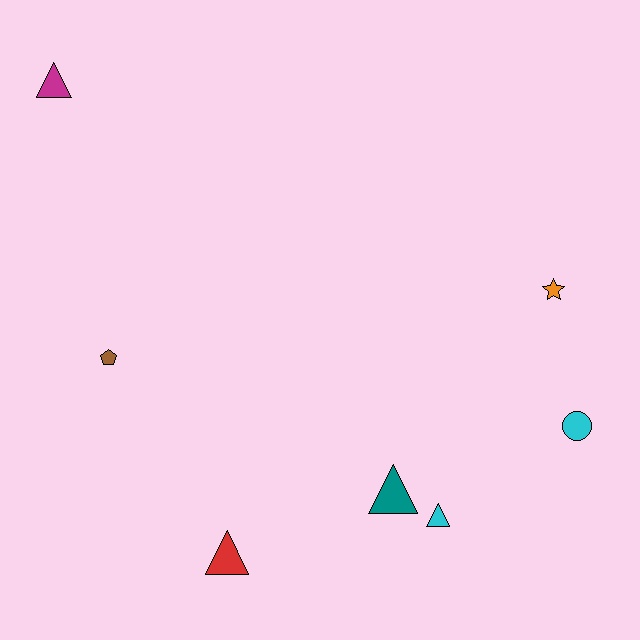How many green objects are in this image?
There are no green objects.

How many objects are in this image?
There are 7 objects.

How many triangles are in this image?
There are 4 triangles.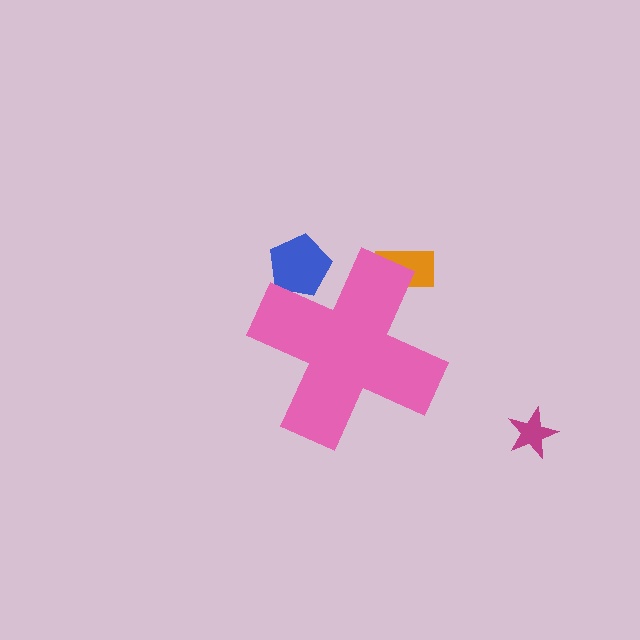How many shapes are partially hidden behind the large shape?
2 shapes are partially hidden.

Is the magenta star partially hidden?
No, the magenta star is fully visible.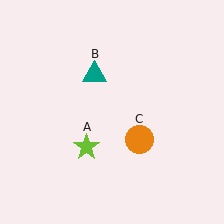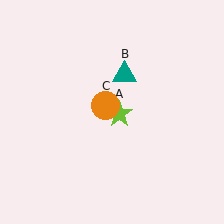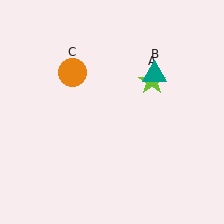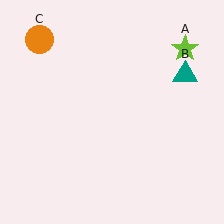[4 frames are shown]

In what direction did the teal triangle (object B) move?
The teal triangle (object B) moved right.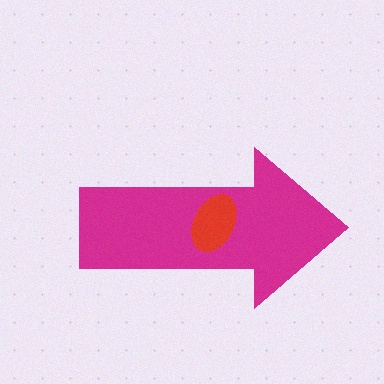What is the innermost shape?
The red ellipse.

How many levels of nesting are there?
2.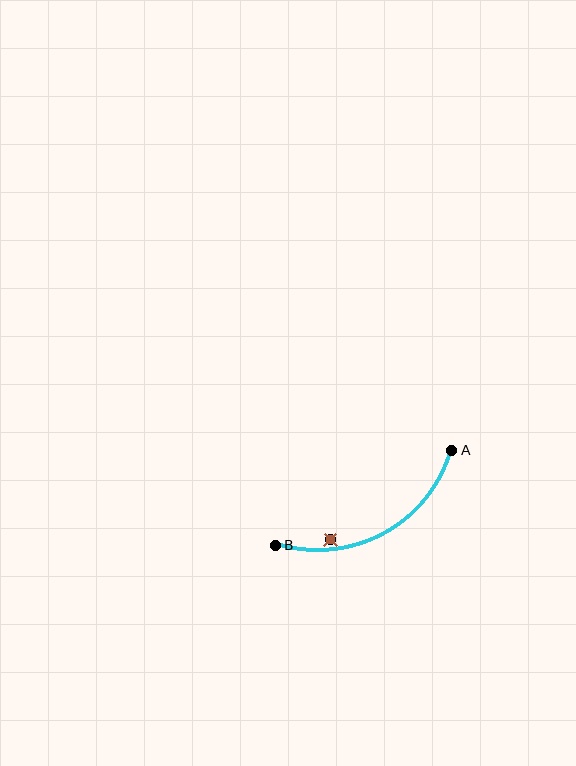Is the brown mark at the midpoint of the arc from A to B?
No — the brown mark does not lie on the arc at all. It sits slightly inside the curve.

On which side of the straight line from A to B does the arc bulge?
The arc bulges below the straight line connecting A and B.